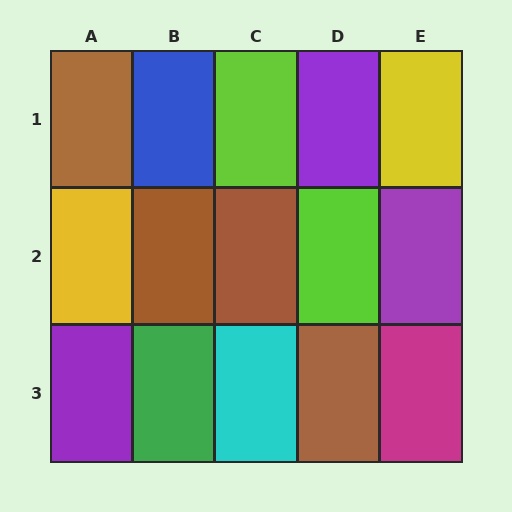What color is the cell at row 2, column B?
Brown.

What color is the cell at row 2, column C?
Brown.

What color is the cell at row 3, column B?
Green.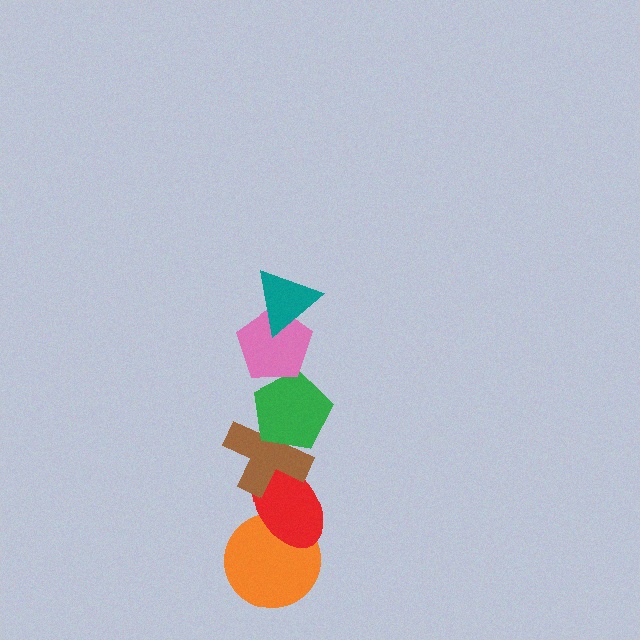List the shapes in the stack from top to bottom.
From top to bottom: the teal triangle, the pink pentagon, the green pentagon, the brown cross, the red ellipse, the orange circle.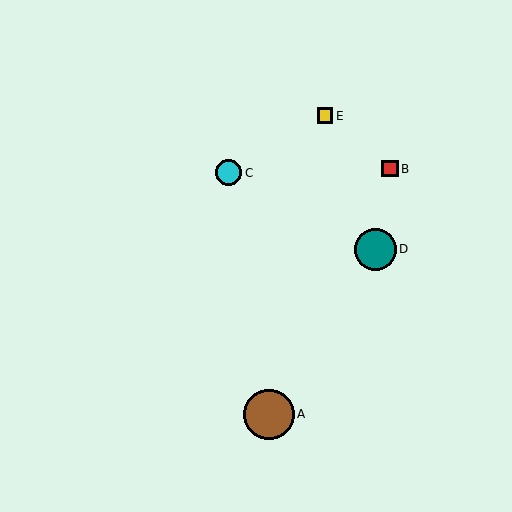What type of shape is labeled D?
Shape D is a teal circle.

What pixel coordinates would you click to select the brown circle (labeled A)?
Click at (269, 414) to select the brown circle A.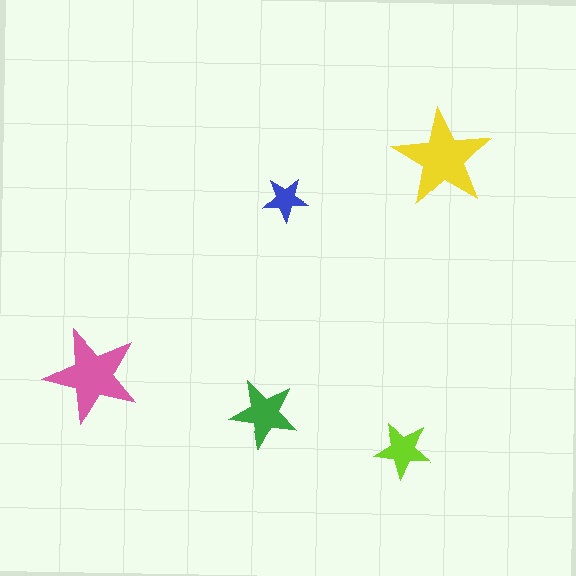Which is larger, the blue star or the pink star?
The pink one.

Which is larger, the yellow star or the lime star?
The yellow one.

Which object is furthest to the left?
The pink star is leftmost.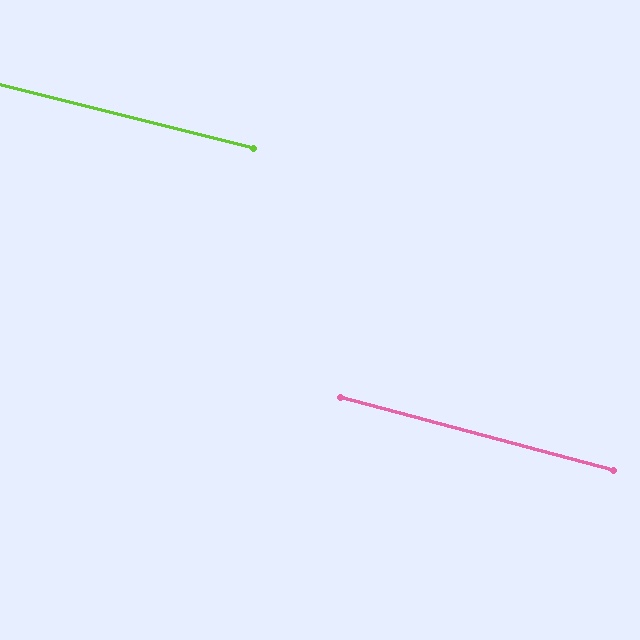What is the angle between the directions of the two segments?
Approximately 1 degree.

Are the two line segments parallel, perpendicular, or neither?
Parallel — their directions differ by only 1.0°.